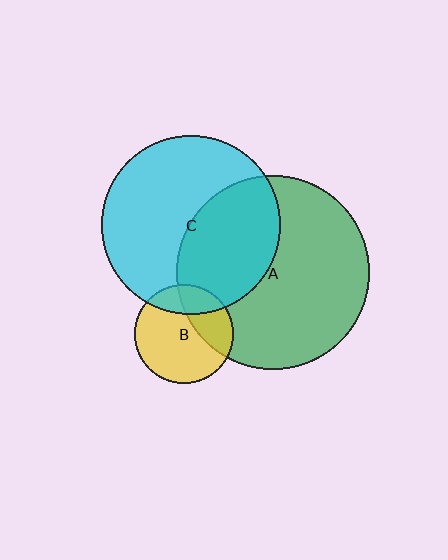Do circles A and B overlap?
Yes.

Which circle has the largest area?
Circle A (green).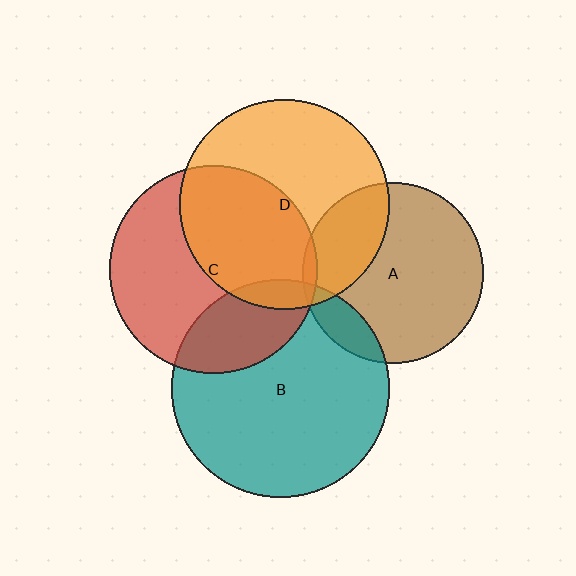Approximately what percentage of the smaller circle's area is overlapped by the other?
Approximately 5%.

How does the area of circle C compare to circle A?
Approximately 1.3 times.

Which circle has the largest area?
Circle B (teal).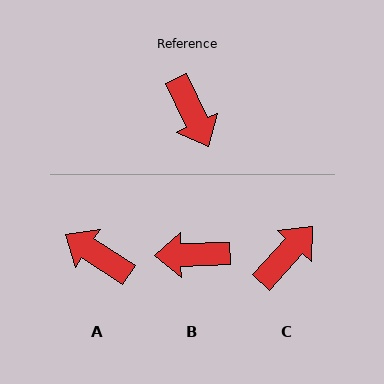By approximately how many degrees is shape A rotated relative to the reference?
Approximately 148 degrees clockwise.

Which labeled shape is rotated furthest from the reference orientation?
A, about 148 degrees away.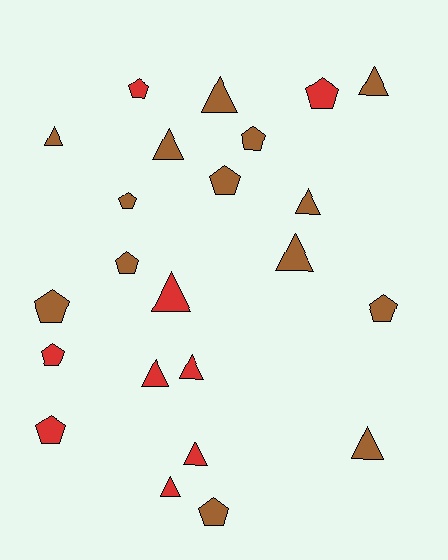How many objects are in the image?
There are 23 objects.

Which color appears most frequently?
Brown, with 14 objects.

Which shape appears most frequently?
Triangle, with 12 objects.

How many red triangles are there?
There are 5 red triangles.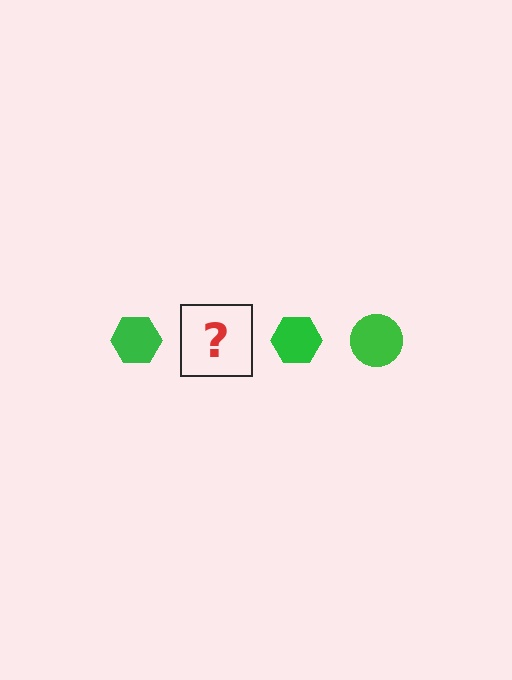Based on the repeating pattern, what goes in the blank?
The blank should be a green circle.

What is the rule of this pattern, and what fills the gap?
The rule is that the pattern cycles through hexagon, circle shapes in green. The gap should be filled with a green circle.